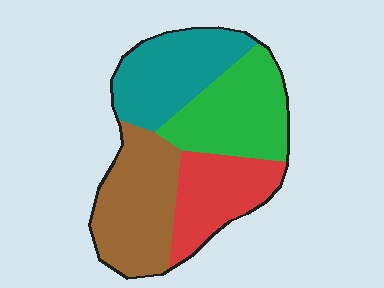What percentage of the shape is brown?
Brown covers around 30% of the shape.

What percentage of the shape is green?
Green takes up about one quarter (1/4) of the shape.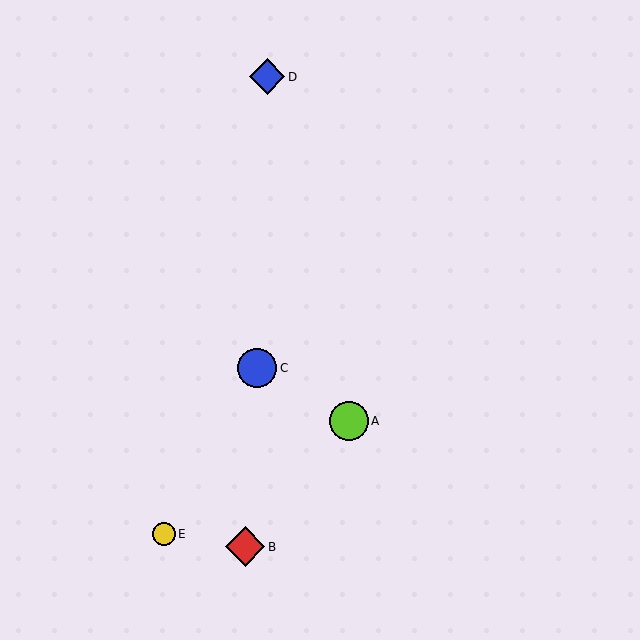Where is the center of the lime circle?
The center of the lime circle is at (349, 421).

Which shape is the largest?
The red diamond (labeled B) is the largest.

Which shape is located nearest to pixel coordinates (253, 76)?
The blue diamond (labeled D) at (267, 77) is nearest to that location.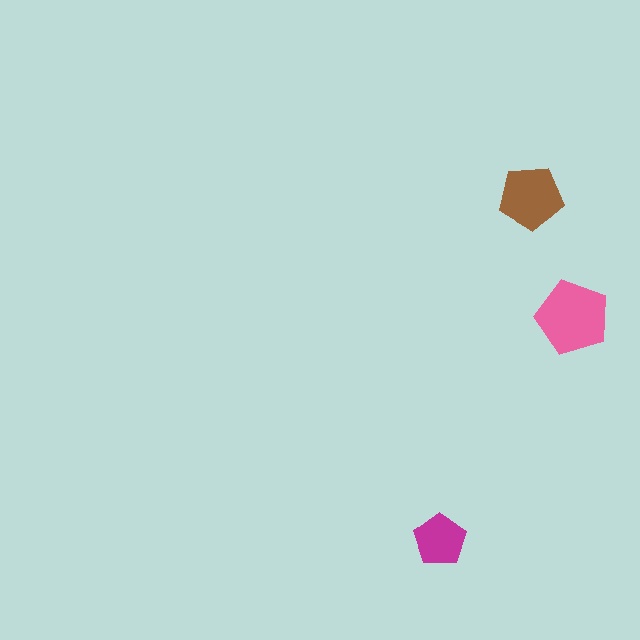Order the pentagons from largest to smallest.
the pink one, the brown one, the magenta one.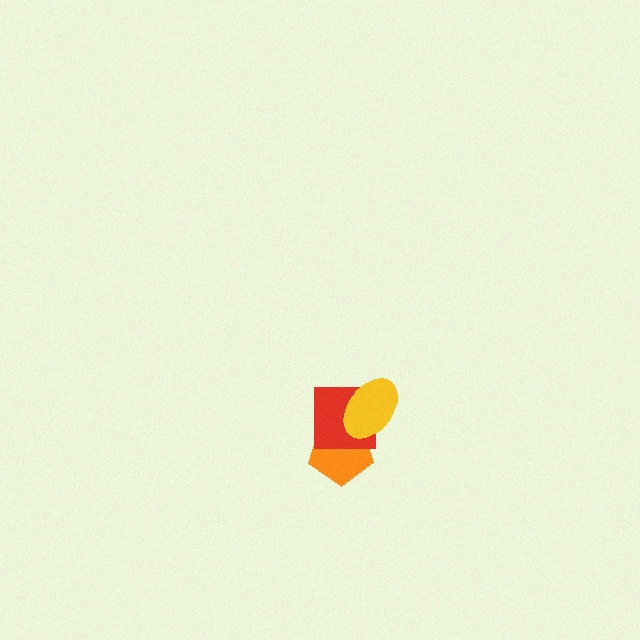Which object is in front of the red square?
The yellow ellipse is in front of the red square.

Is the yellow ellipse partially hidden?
No, no other shape covers it.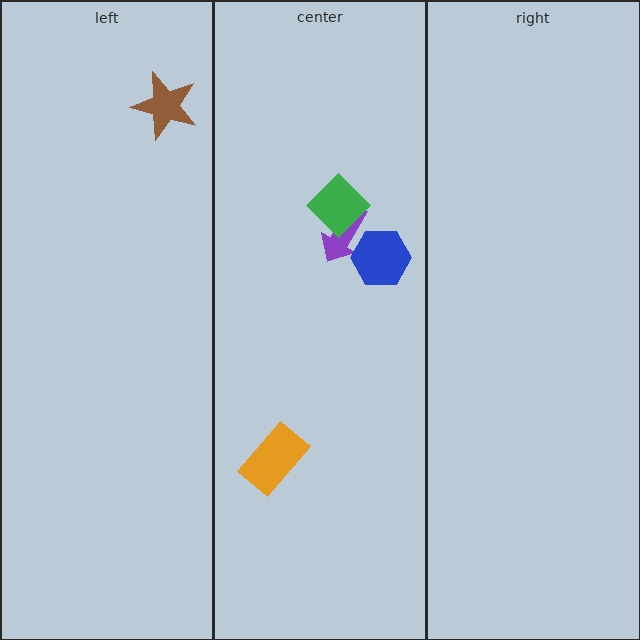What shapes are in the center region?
The purple arrow, the orange rectangle, the blue hexagon, the green diamond.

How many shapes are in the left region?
1.